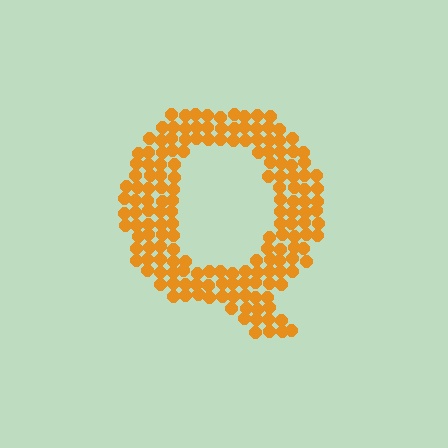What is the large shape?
The large shape is the letter Q.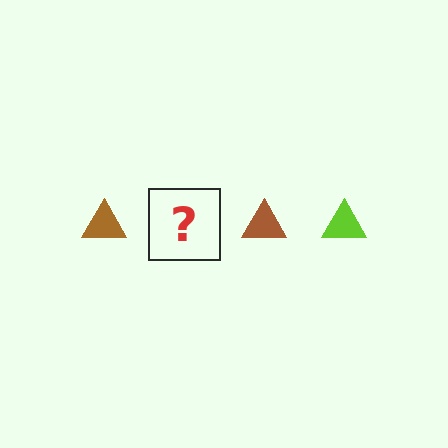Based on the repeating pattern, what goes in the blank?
The blank should be a lime triangle.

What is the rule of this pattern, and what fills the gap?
The rule is that the pattern cycles through brown, lime triangles. The gap should be filled with a lime triangle.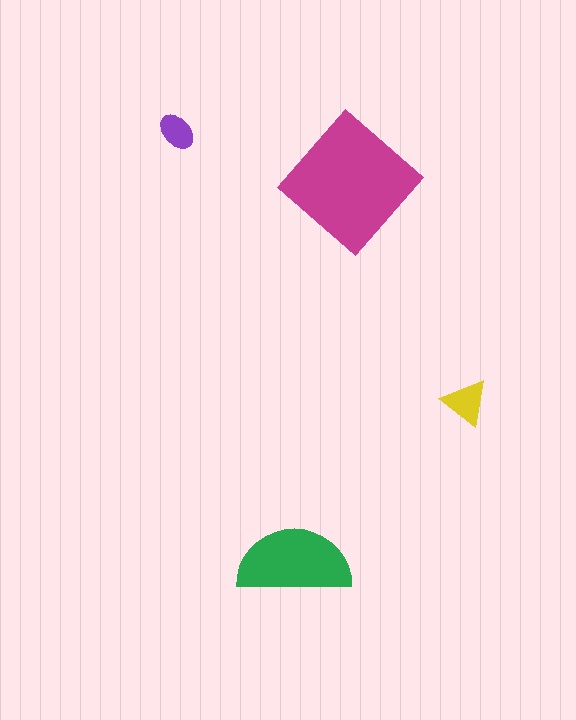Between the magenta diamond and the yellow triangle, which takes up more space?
The magenta diamond.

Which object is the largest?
The magenta diamond.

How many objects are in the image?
There are 4 objects in the image.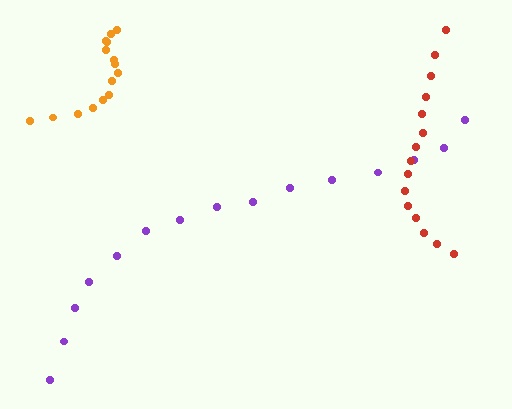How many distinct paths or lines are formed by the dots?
There are 3 distinct paths.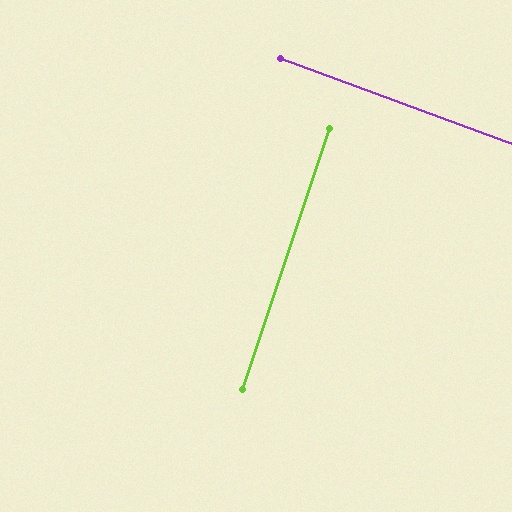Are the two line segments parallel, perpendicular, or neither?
Perpendicular — they meet at approximately 88°.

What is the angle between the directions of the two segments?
Approximately 88 degrees.